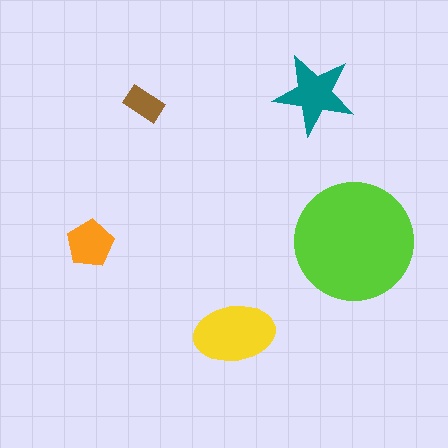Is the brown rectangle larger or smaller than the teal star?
Smaller.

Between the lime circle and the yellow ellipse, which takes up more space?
The lime circle.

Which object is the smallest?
The brown rectangle.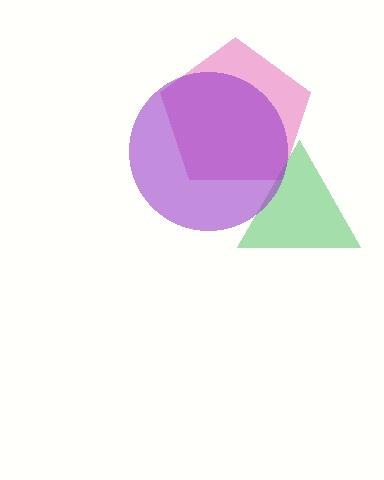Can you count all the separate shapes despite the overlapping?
Yes, there are 3 separate shapes.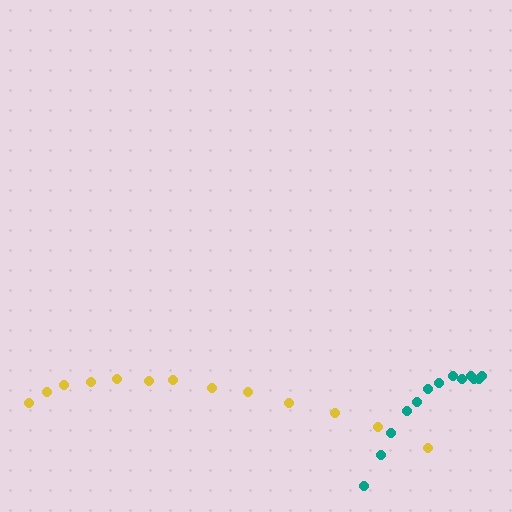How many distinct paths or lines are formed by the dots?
There are 2 distinct paths.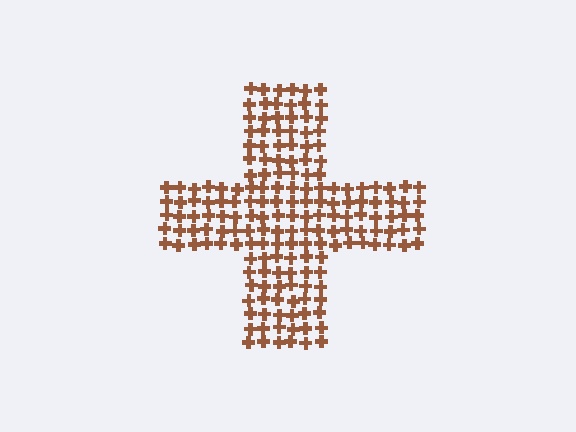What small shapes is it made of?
It is made of small crosses.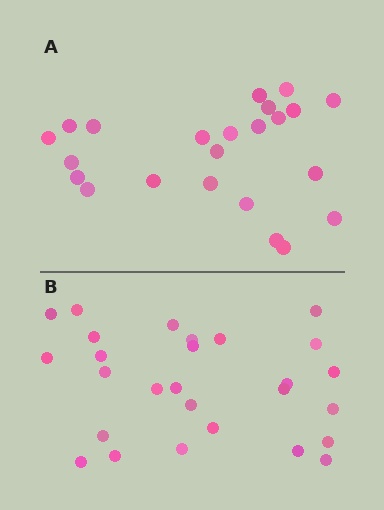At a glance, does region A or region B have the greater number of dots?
Region B (the bottom region) has more dots.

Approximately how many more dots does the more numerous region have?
Region B has about 4 more dots than region A.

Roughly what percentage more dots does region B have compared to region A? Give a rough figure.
About 15% more.